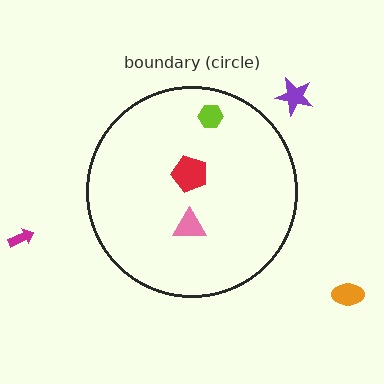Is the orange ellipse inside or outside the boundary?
Outside.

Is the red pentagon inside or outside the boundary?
Inside.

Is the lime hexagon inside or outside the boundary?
Inside.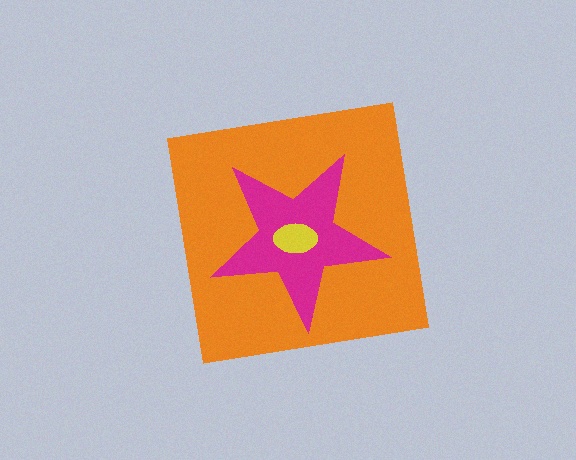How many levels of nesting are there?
3.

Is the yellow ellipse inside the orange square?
Yes.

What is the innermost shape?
The yellow ellipse.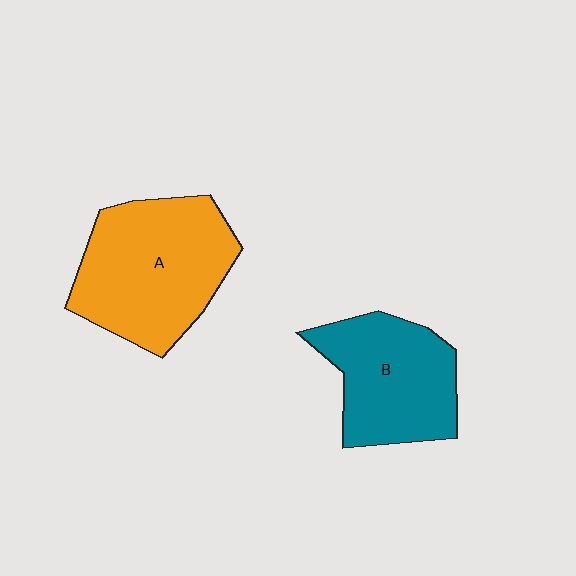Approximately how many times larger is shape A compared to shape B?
Approximately 1.3 times.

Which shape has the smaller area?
Shape B (teal).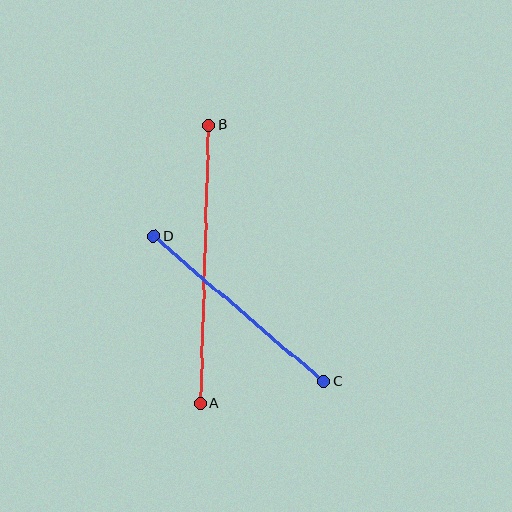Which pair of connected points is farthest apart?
Points A and B are farthest apart.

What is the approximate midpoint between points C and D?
The midpoint is at approximately (238, 309) pixels.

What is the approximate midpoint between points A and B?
The midpoint is at approximately (204, 264) pixels.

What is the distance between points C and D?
The distance is approximately 224 pixels.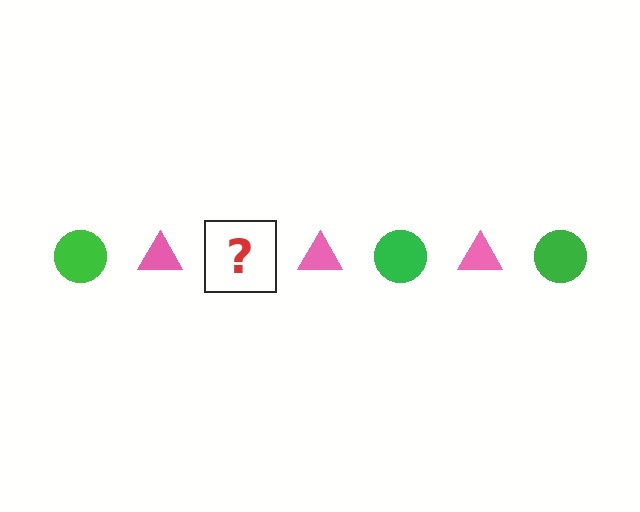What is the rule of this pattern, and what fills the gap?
The rule is that the pattern alternates between green circle and pink triangle. The gap should be filled with a green circle.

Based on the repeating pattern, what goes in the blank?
The blank should be a green circle.